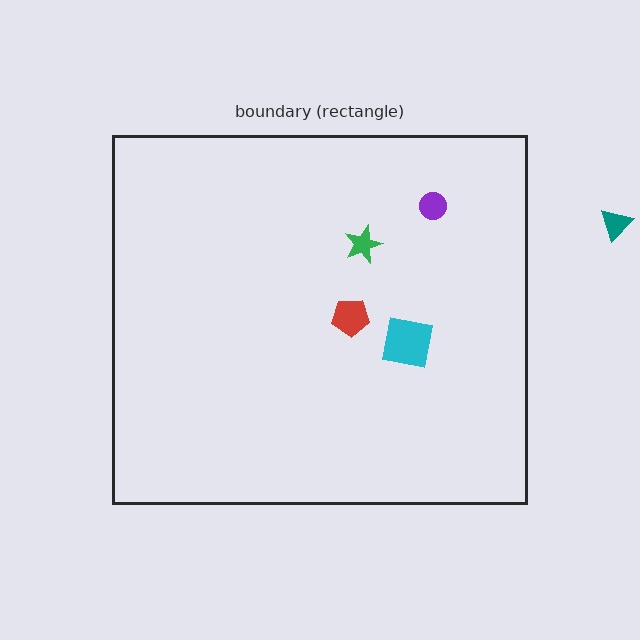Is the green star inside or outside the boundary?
Inside.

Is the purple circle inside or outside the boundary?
Inside.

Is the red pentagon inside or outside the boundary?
Inside.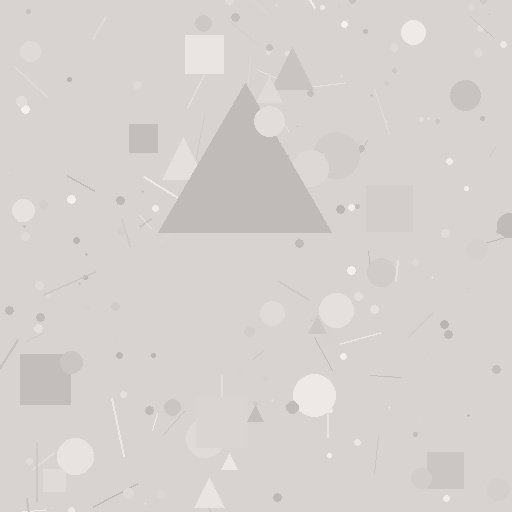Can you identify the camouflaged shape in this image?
The camouflaged shape is a triangle.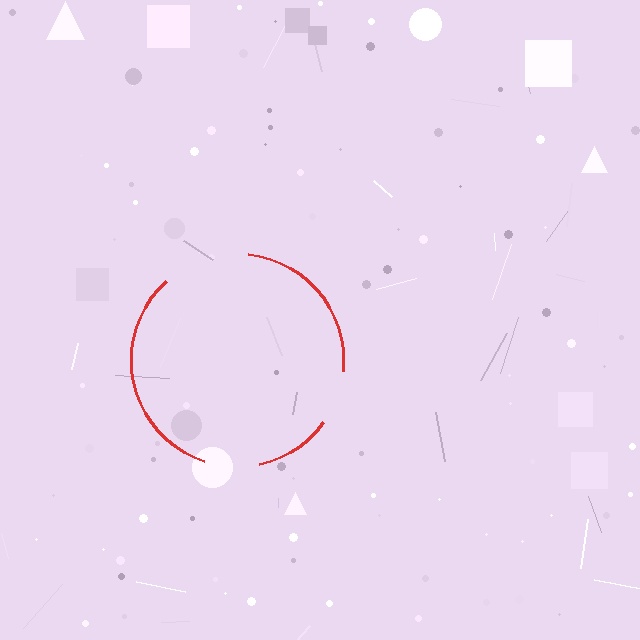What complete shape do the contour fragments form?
The contour fragments form a circle.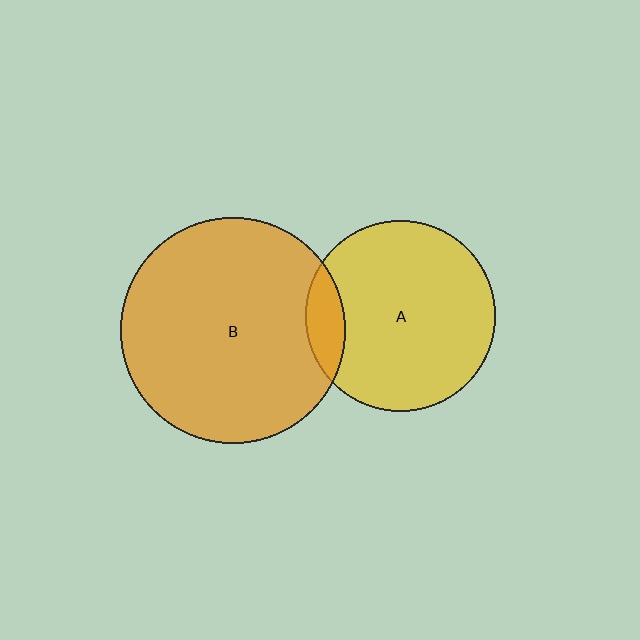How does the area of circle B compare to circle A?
Approximately 1.4 times.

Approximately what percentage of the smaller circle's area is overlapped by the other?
Approximately 10%.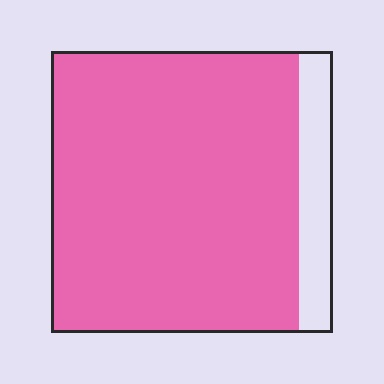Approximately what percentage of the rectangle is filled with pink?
Approximately 90%.